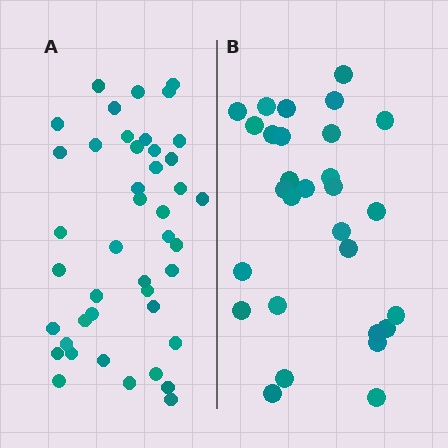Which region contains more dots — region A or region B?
Region A (the left region) has more dots.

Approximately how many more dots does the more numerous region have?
Region A has approximately 15 more dots than region B.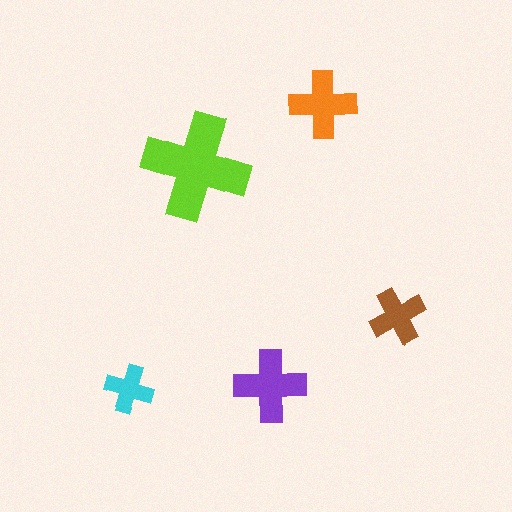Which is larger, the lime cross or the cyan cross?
The lime one.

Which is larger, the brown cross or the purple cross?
The purple one.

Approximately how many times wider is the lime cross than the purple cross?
About 1.5 times wider.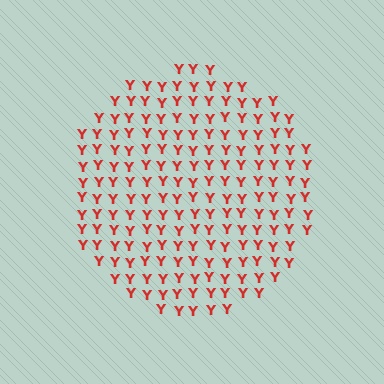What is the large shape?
The large shape is a circle.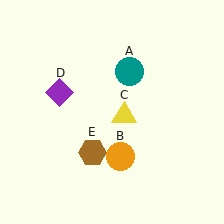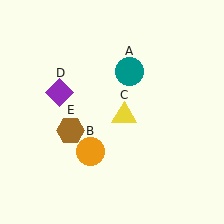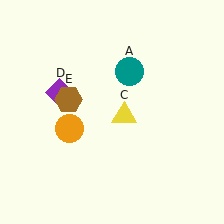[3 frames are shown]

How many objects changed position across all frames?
2 objects changed position: orange circle (object B), brown hexagon (object E).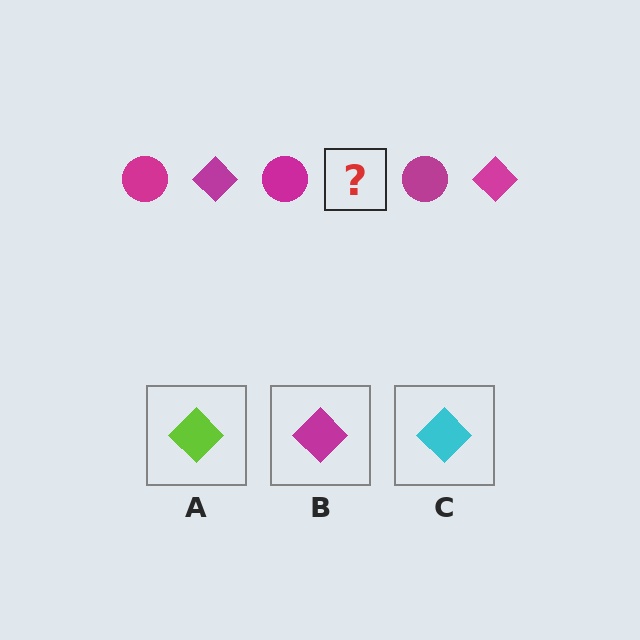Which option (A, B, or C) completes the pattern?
B.